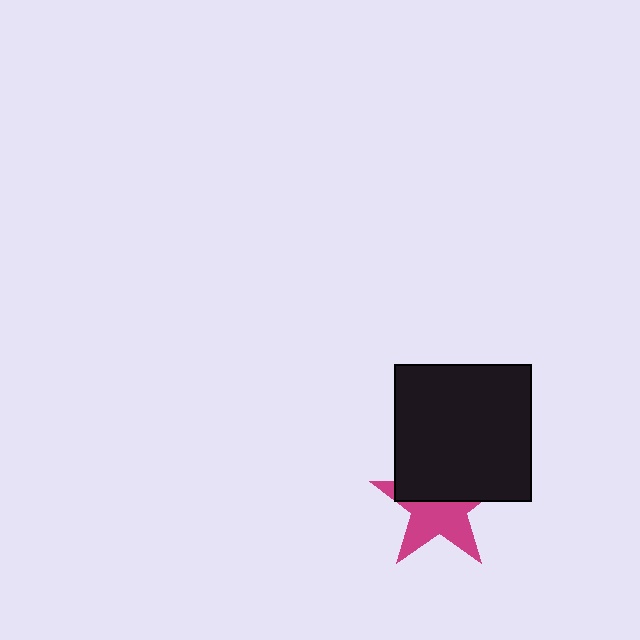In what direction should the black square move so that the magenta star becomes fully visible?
The black square should move up. That is the shortest direction to clear the overlap and leave the magenta star fully visible.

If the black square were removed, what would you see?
You would see the complete magenta star.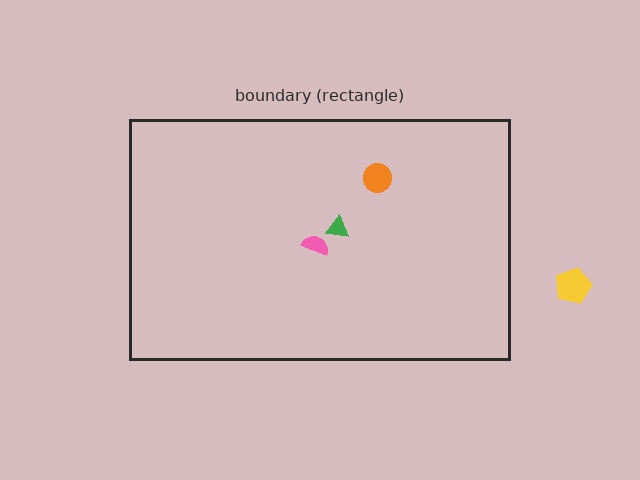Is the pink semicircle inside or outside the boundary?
Inside.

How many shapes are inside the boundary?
3 inside, 1 outside.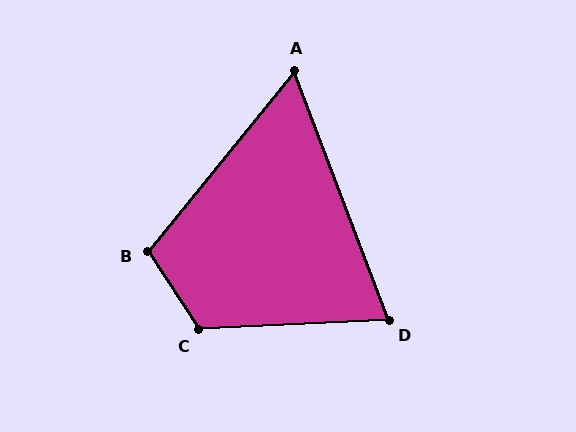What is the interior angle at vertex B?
Approximately 108 degrees (obtuse).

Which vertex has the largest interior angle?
C, at approximately 120 degrees.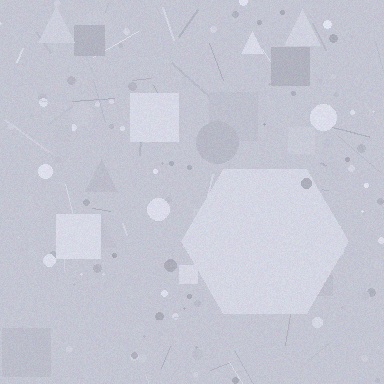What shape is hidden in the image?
A hexagon is hidden in the image.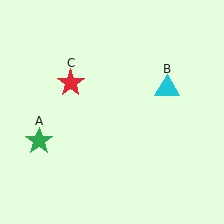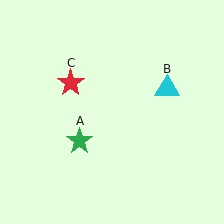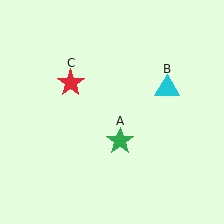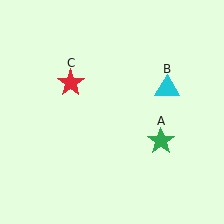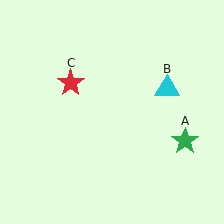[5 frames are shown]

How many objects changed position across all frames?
1 object changed position: green star (object A).